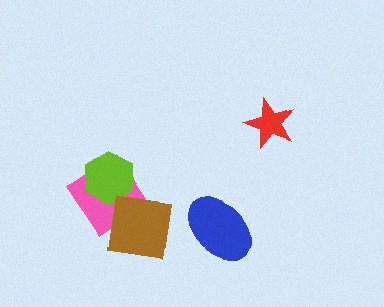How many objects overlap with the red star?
0 objects overlap with the red star.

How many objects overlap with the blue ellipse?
0 objects overlap with the blue ellipse.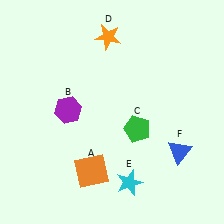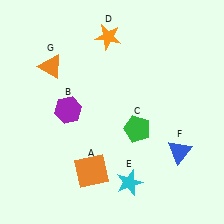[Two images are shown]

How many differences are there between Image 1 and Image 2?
There is 1 difference between the two images.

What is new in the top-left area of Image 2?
An orange triangle (G) was added in the top-left area of Image 2.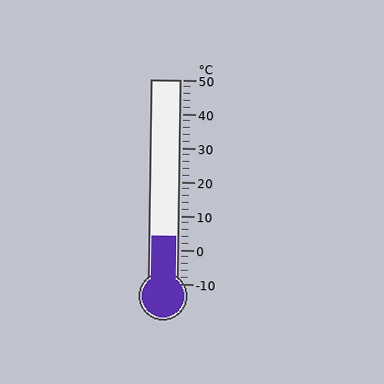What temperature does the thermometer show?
The thermometer shows approximately 4°C.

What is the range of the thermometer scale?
The thermometer scale ranges from -10°C to 50°C.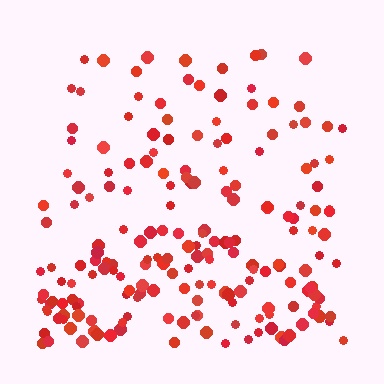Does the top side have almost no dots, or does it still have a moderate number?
Still a moderate number, just noticeably fewer than the bottom.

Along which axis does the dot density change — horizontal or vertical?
Vertical.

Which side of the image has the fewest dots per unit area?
The top.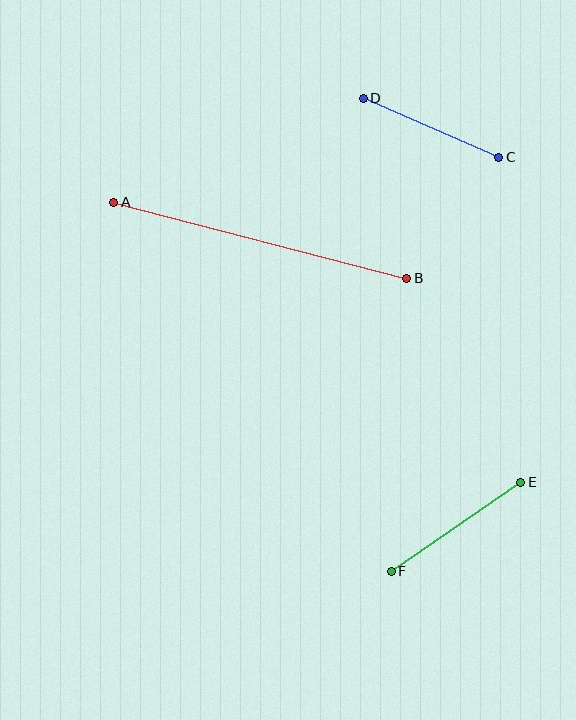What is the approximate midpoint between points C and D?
The midpoint is at approximately (431, 128) pixels.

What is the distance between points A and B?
The distance is approximately 303 pixels.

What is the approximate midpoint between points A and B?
The midpoint is at approximately (260, 240) pixels.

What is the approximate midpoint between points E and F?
The midpoint is at approximately (456, 527) pixels.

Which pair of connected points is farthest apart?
Points A and B are farthest apart.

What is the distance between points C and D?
The distance is approximately 148 pixels.